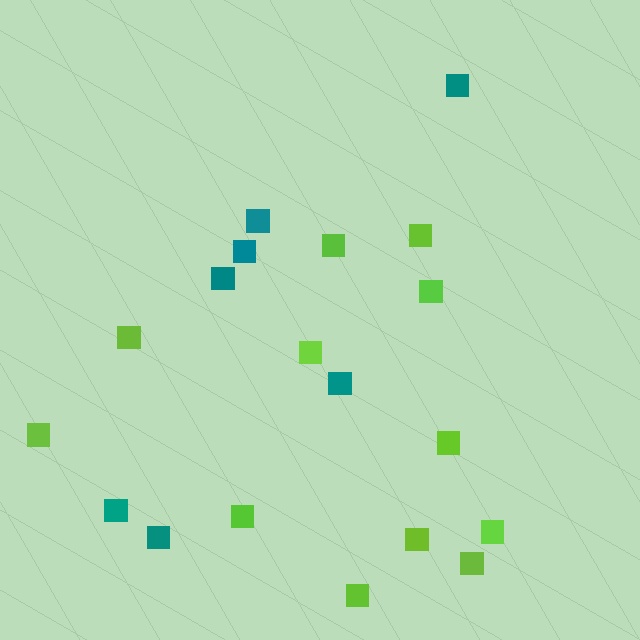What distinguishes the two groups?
There are 2 groups: one group of lime squares (12) and one group of teal squares (7).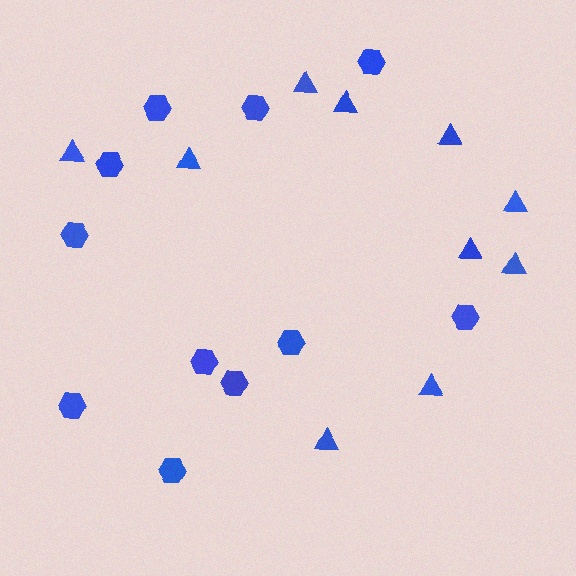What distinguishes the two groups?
There are 2 groups: one group of hexagons (11) and one group of triangles (10).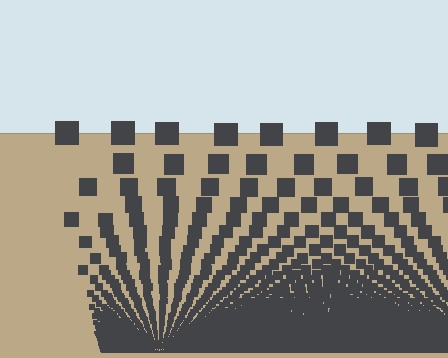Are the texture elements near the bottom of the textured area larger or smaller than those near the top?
Smaller. The gradient is inverted — elements near the bottom are smaller and denser.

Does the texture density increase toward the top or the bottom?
Density increases toward the bottom.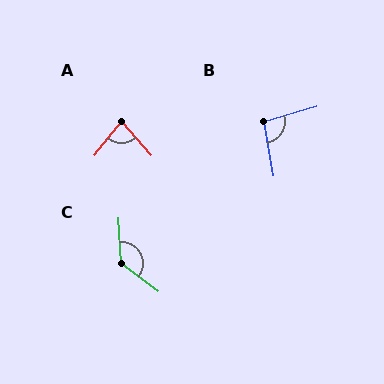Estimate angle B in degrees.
Approximately 97 degrees.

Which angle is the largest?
C, at approximately 130 degrees.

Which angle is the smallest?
A, at approximately 80 degrees.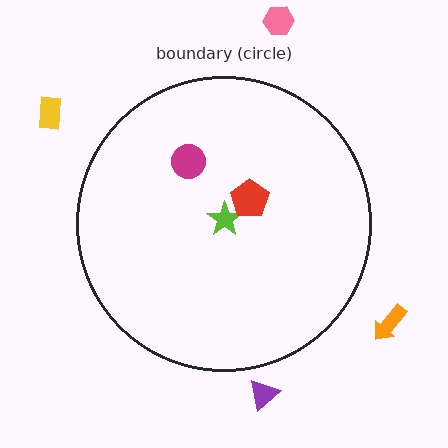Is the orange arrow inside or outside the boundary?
Outside.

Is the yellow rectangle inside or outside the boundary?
Outside.